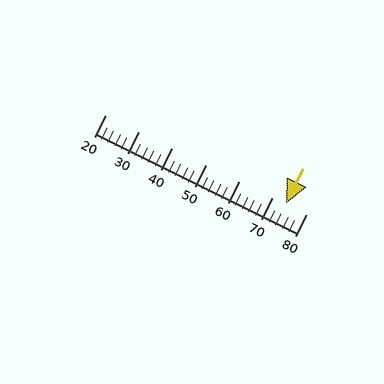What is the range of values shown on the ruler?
The ruler shows values from 20 to 80.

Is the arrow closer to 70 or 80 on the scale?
The arrow is closer to 70.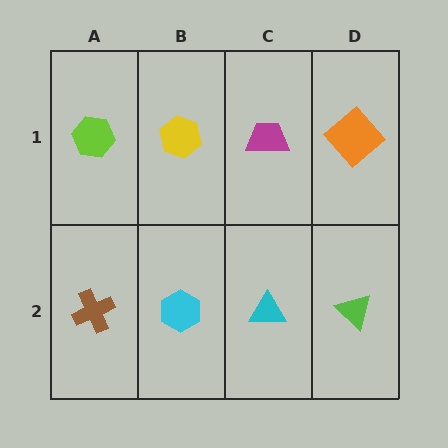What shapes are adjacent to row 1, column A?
A brown cross (row 2, column A), a yellow hexagon (row 1, column B).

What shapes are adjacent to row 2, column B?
A yellow hexagon (row 1, column B), a brown cross (row 2, column A), a cyan triangle (row 2, column C).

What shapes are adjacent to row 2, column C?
A magenta trapezoid (row 1, column C), a cyan hexagon (row 2, column B), a lime triangle (row 2, column D).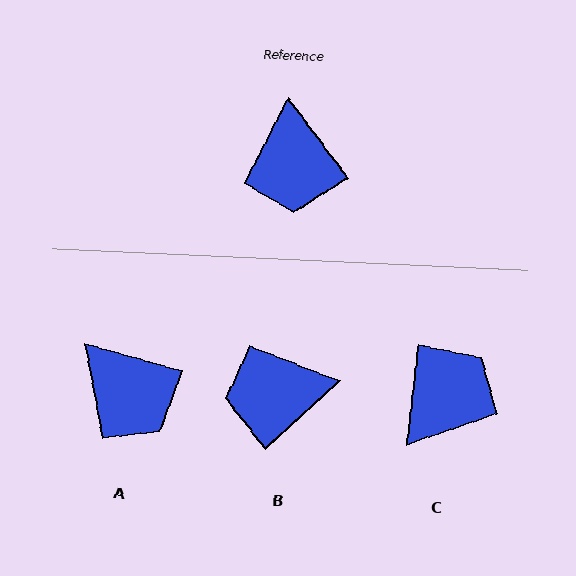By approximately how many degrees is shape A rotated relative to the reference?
Approximately 38 degrees counter-clockwise.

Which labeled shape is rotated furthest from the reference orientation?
C, about 136 degrees away.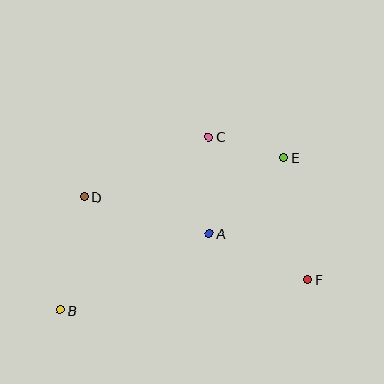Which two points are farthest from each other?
Points B and E are farthest from each other.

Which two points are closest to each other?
Points C and E are closest to each other.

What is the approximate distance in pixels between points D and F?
The distance between D and F is approximately 239 pixels.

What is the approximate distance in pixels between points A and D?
The distance between A and D is approximately 131 pixels.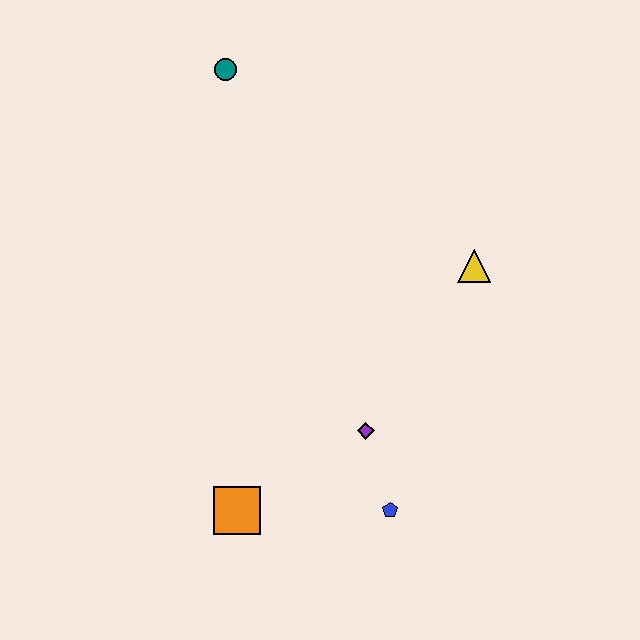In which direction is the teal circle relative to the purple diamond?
The teal circle is above the purple diamond.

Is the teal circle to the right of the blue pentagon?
No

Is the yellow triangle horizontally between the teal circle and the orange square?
No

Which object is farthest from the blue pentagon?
The teal circle is farthest from the blue pentagon.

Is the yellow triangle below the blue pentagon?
No